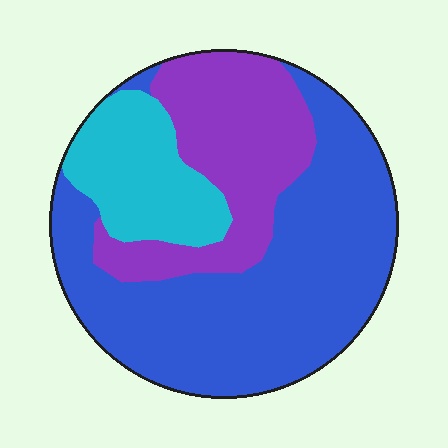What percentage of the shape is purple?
Purple covers roughly 25% of the shape.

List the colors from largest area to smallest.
From largest to smallest: blue, purple, cyan.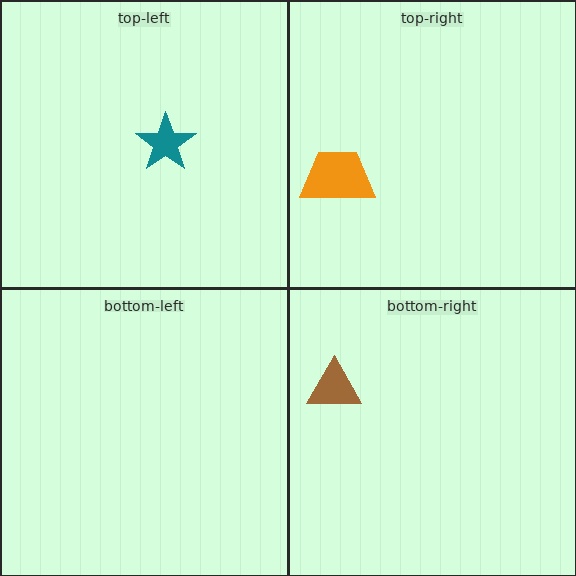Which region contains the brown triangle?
The bottom-right region.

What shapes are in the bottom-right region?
The brown triangle.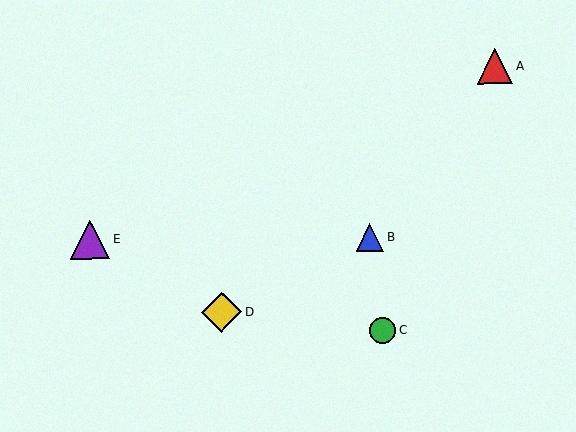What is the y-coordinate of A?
Object A is at y≈66.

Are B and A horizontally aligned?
No, B is at y≈238 and A is at y≈66.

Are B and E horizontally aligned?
Yes, both are at y≈238.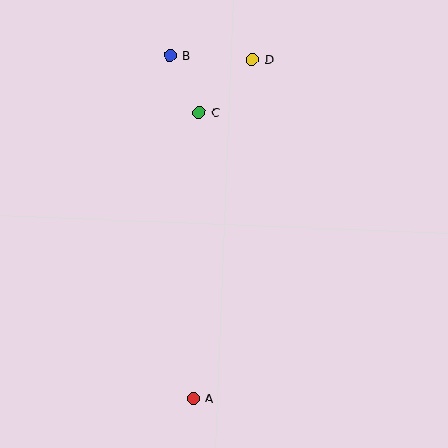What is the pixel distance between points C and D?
The distance between C and D is 75 pixels.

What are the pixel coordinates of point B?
Point B is at (170, 56).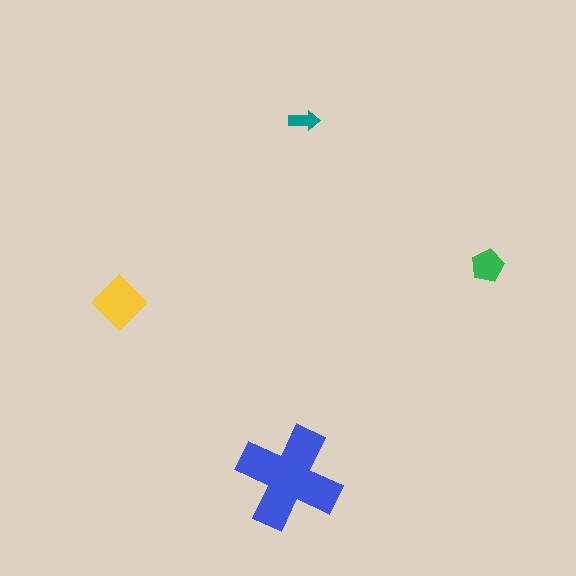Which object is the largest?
The blue cross.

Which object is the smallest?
The teal arrow.